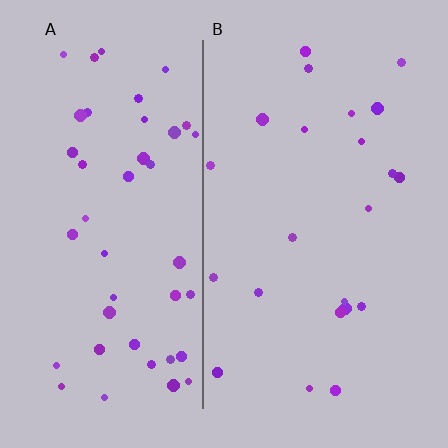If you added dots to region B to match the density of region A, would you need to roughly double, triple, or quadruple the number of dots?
Approximately double.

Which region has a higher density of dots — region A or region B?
A (the left).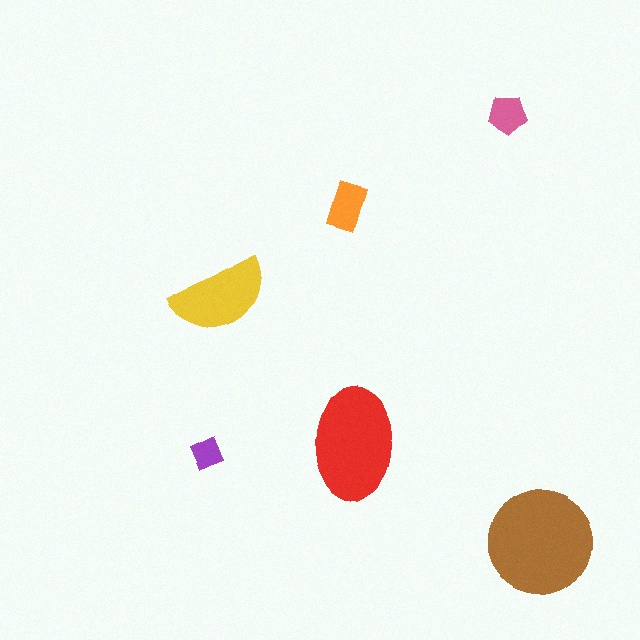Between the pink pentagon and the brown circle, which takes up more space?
The brown circle.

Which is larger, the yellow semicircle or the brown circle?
The brown circle.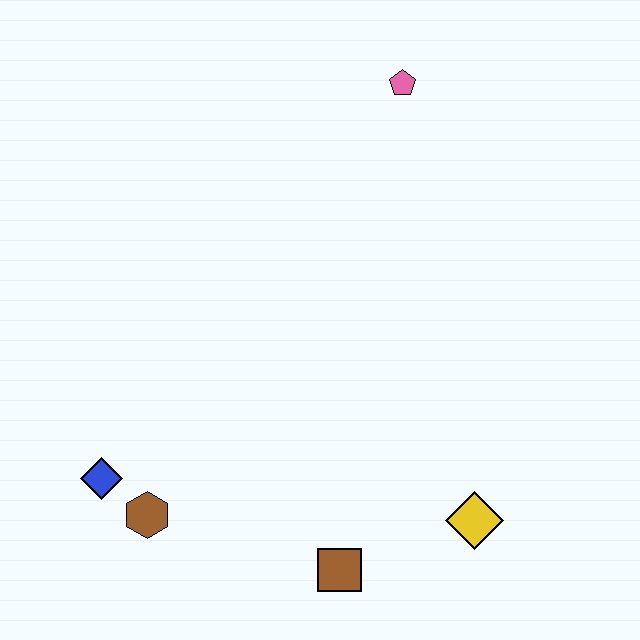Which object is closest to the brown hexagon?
The blue diamond is closest to the brown hexagon.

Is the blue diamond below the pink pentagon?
Yes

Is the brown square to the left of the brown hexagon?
No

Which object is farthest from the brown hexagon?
The pink pentagon is farthest from the brown hexagon.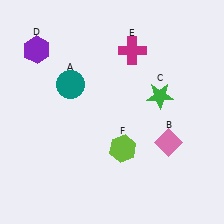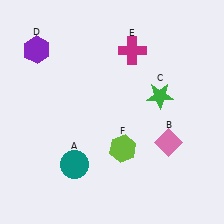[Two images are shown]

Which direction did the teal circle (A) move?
The teal circle (A) moved down.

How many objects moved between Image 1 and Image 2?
1 object moved between the two images.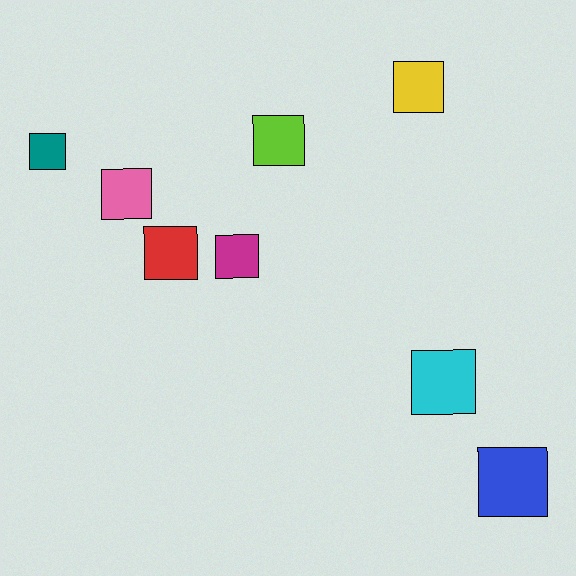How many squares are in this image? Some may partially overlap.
There are 8 squares.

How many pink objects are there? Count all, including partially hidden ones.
There is 1 pink object.